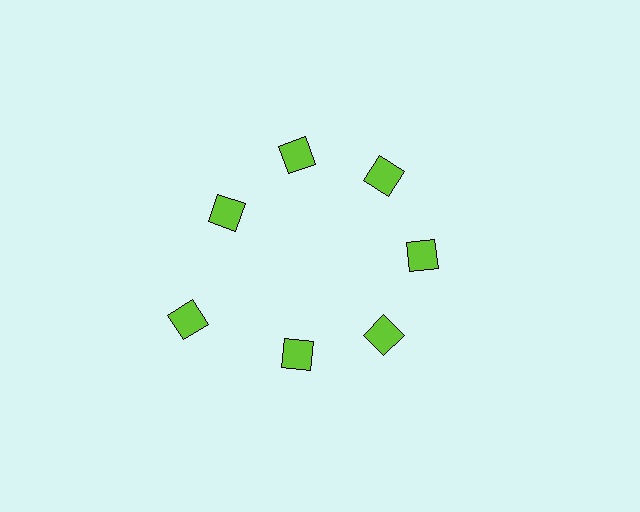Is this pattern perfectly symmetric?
No. The 7 lime diamonds are arranged in a ring, but one element near the 8 o'clock position is pushed outward from the center, breaking the 7-fold rotational symmetry.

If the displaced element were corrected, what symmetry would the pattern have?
It would have 7-fold rotational symmetry — the pattern would map onto itself every 51 degrees.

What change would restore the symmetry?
The symmetry would be restored by moving it inward, back onto the ring so that all 7 diamonds sit at equal angles and equal distance from the center.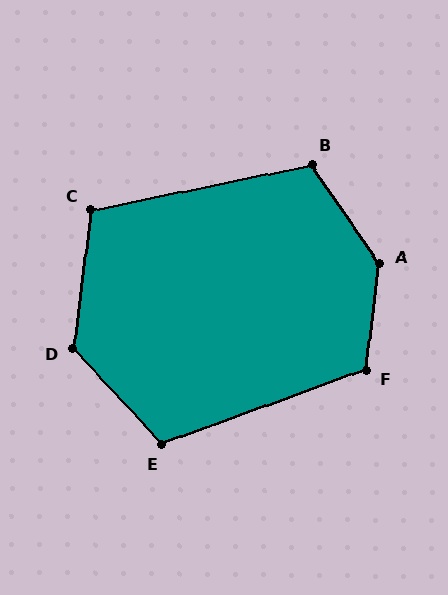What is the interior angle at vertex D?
Approximately 130 degrees (obtuse).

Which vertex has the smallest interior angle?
C, at approximately 109 degrees.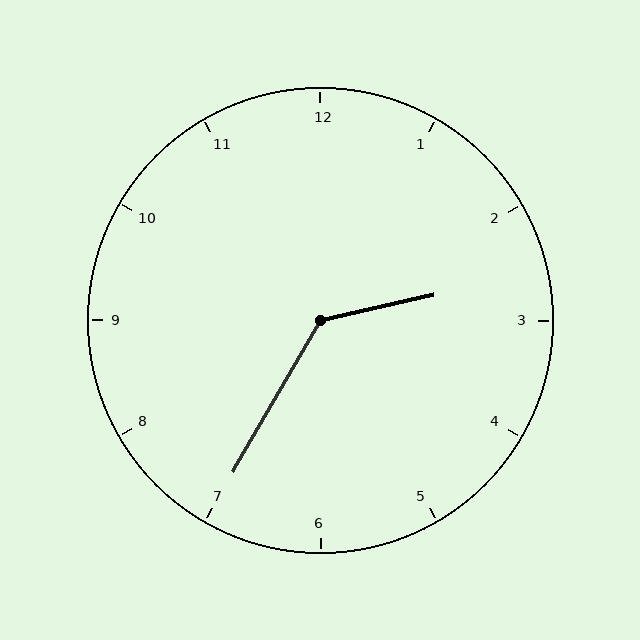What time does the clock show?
2:35.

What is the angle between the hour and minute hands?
Approximately 132 degrees.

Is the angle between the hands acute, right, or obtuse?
It is obtuse.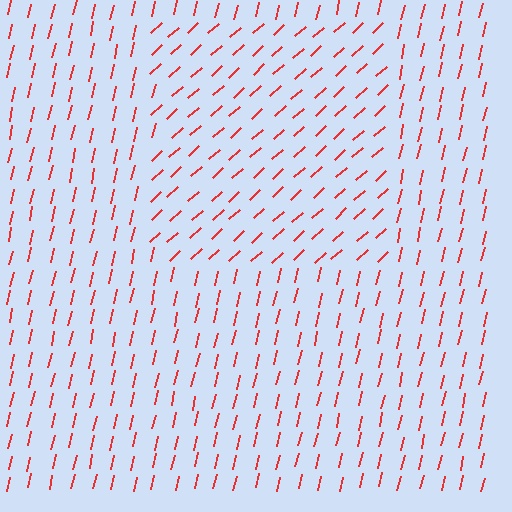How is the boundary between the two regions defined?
The boundary is defined purely by a change in line orientation (approximately 35 degrees difference). All lines are the same color and thickness.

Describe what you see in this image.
The image is filled with small red line segments. A rectangle region in the image has lines oriented differently from the surrounding lines, creating a visible texture boundary.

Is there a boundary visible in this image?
Yes, there is a texture boundary formed by a change in line orientation.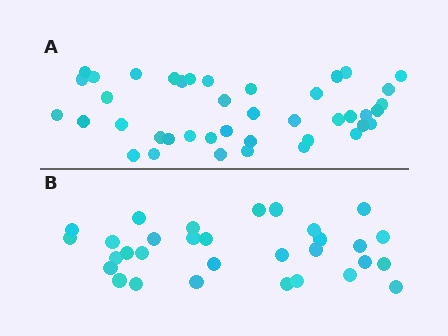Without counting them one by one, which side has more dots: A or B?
Region A (the top region) has more dots.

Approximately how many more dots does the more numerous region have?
Region A has roughly 10 or so more dots than region B.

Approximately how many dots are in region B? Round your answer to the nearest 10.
About 30 dots. (The exact count is 31, which rounds to 30.)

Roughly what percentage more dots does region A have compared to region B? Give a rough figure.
About 30% more.